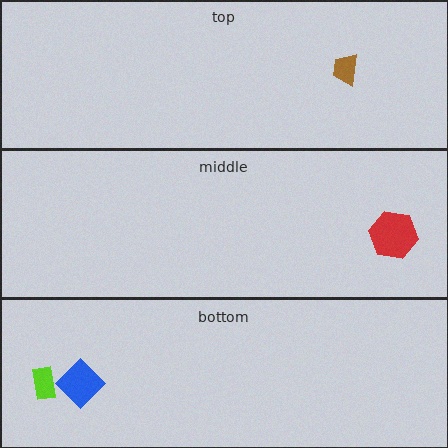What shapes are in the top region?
The brown trapezoid.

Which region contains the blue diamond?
The bottom region.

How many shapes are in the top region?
1.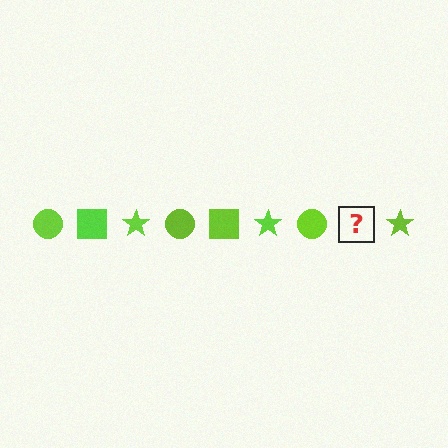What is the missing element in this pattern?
The missing element is a lime square.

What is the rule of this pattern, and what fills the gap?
The rule is that the pattern cycles through circle, square, star shapes in lime. The gap should be filled with a lime square.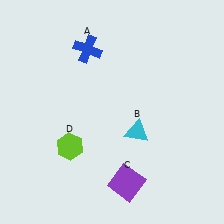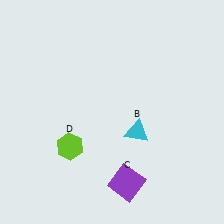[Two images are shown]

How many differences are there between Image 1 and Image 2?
There is 1 difference between the two images.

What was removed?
The blue cross (A) was removed in Image 2.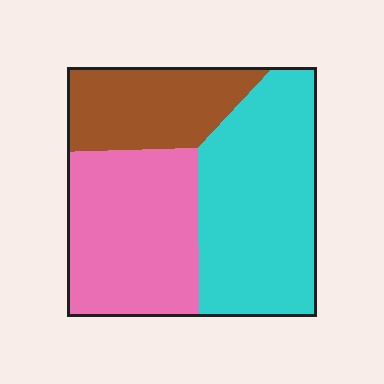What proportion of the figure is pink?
Pink takes up about one third (1/3) of the figure.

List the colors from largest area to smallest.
From largest to smallest: cyan, pink, brown.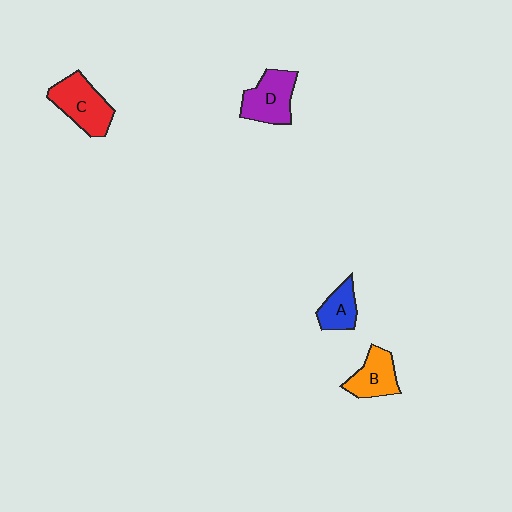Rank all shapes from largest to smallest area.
From largest to smallest: C (red), D (purple), B (orange), A (blue).